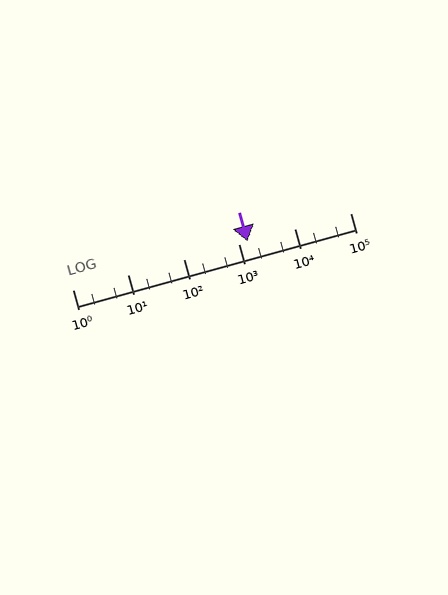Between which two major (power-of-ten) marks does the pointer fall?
The pointer is between 1000 and 10000.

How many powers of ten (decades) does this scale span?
The scale spans 5 decades, from 1 to 100000.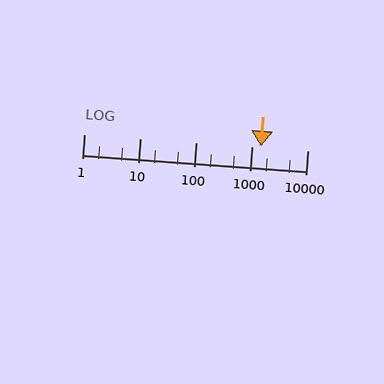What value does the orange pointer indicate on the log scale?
The pointer indicates approximately 1500.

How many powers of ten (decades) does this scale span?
The scale spans 4 decades, from 1 to 10000.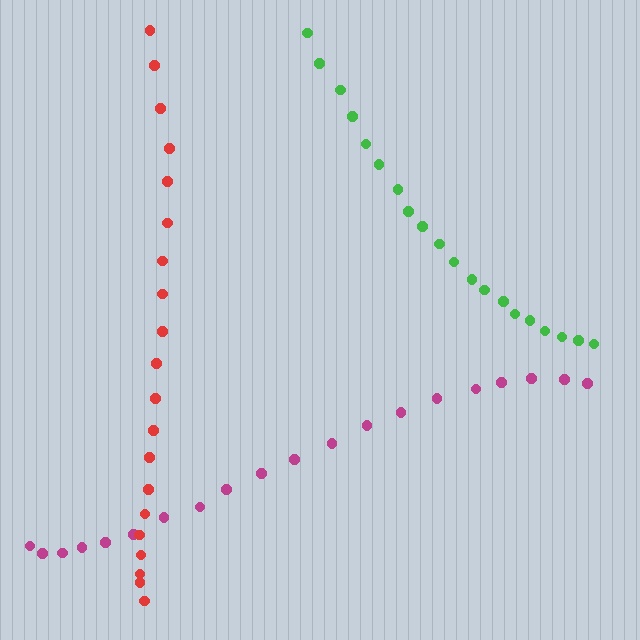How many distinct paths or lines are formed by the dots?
There are 3 distinct paths.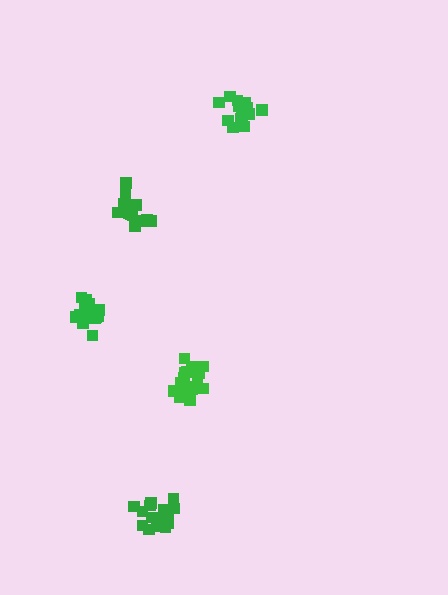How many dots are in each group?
Group 1: 18 dots, Group 2: 19 dots, Group 3: 15 dots, Group 4: 20 dots, Group 5: 19 dots (91 total).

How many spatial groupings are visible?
There are 5 spatial groupings.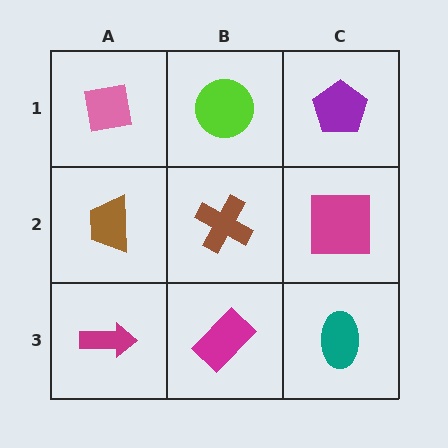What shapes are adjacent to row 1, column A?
A brown trapezoid (row 2, column A), a lime circle (row 1, column B).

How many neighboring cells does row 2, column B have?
4.